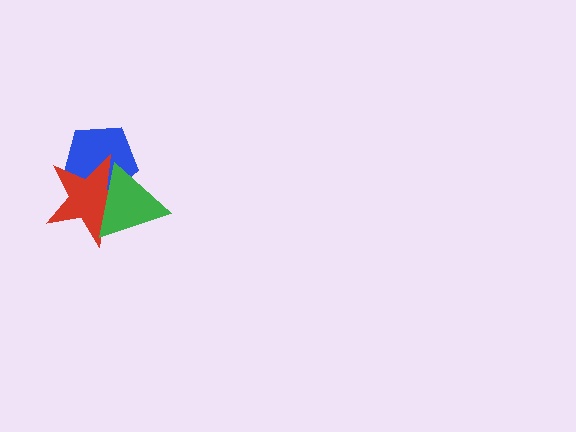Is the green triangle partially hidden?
No, no other shape covers it.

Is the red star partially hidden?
Yes, it is partially covered by another shape.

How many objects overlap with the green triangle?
2 objects overlap with the green triangle.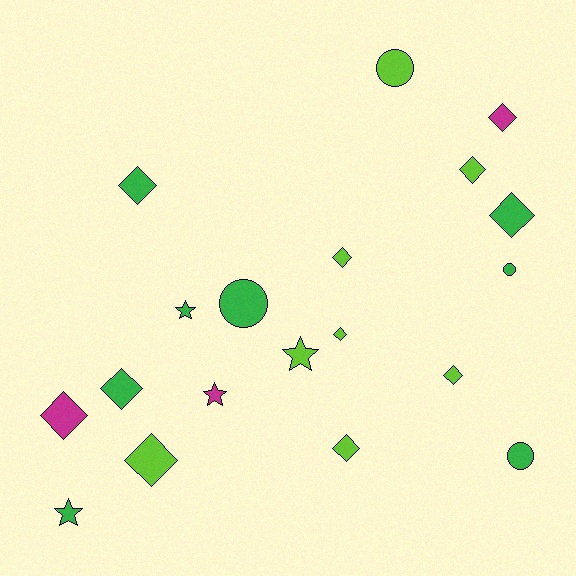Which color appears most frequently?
Green, with 8 objects.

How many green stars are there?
There are 2 green stars.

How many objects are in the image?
There are 19 objects.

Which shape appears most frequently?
Diamond, with 11 objects.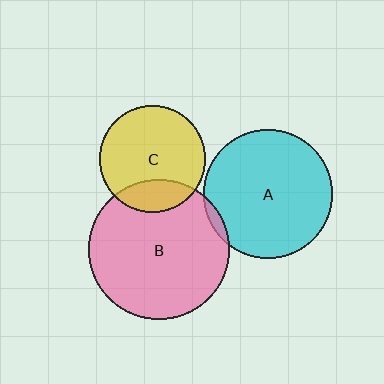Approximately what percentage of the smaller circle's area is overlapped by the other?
Approximately 5%.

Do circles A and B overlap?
Yes.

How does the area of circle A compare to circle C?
Approximately 1.5 times.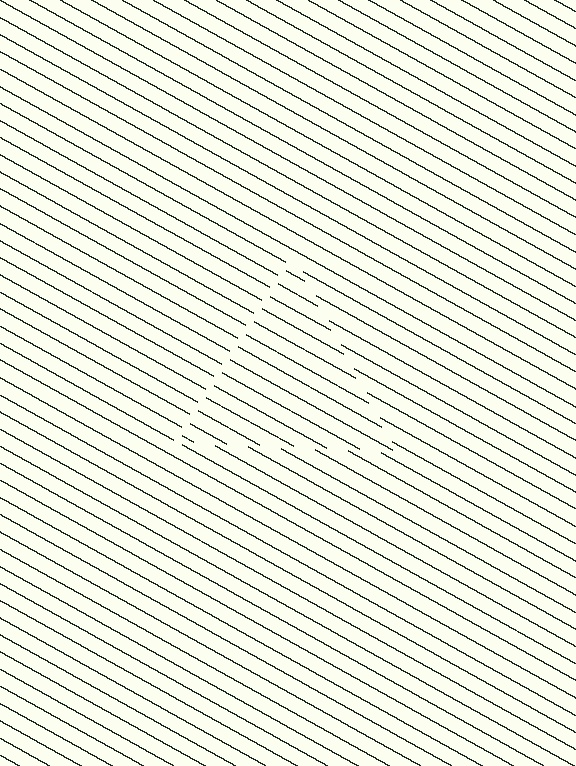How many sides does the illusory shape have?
3 sides — the line-ends trace a triangle.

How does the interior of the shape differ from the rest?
The interior of the shape contains the same grating, shifted by half a period — the contour is defined by the phase discontinuity where line-ends from the inner and outer gratings abut.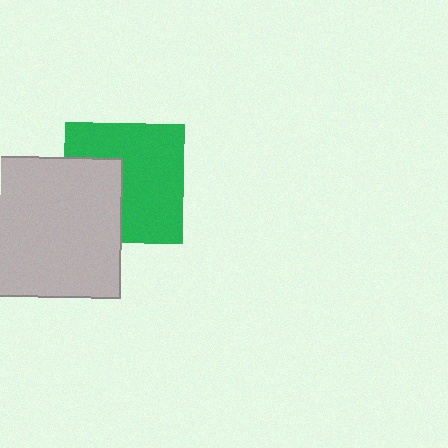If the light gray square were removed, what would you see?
You would see the complete green square.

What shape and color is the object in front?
The object in front is a light gray square.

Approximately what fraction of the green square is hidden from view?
Roughly 35% of the green square is hidden behind the light gray square.